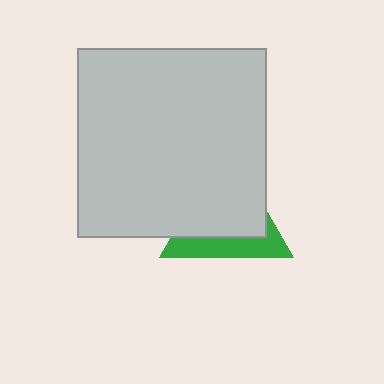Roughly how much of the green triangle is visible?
A small part of it is visible (roughly 34%).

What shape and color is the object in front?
The object in front is a light gray square.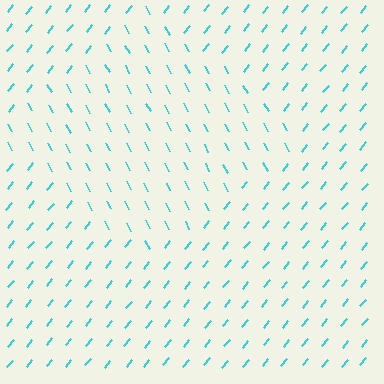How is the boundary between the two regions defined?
The boundary is defined purely by a change in line orientation (approximately 67 degrees difference). All lines are the same color and thickness.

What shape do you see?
I see a diamond.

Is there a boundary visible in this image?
Yes, there is a texture boundary formed by a change in line orientation.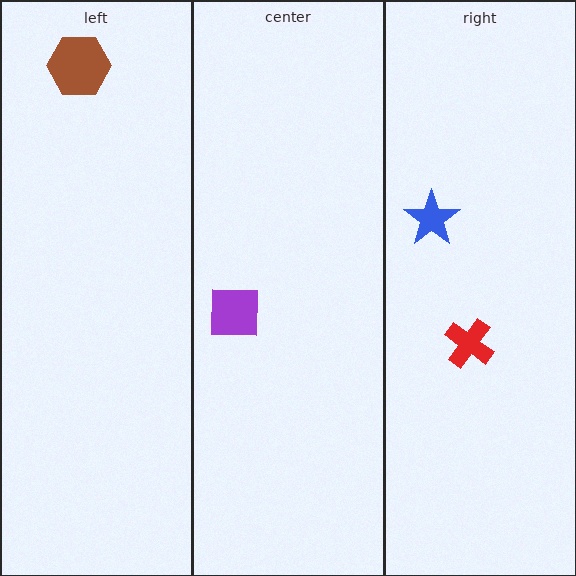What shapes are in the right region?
The blue star, the red cross.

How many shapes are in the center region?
1.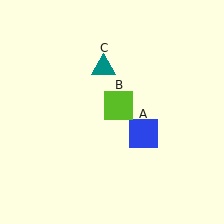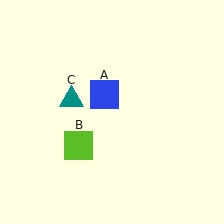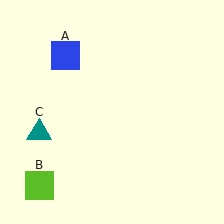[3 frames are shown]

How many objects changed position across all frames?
3 objects changed position: blue square (object A), lime square (object B), teal triangle (object C).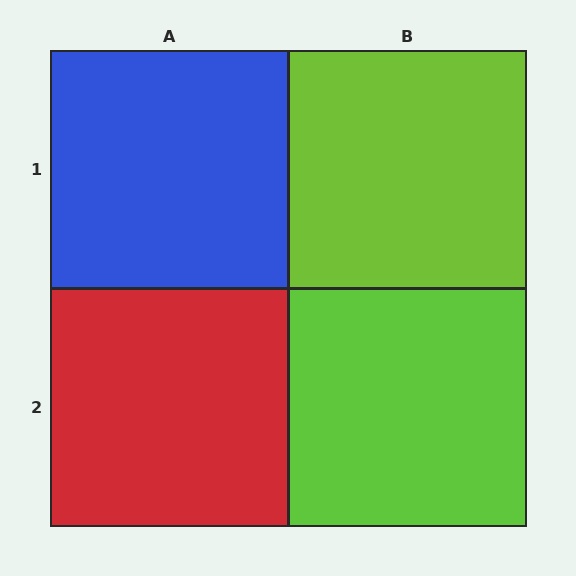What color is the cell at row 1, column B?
Lime.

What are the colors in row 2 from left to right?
Red, lime.